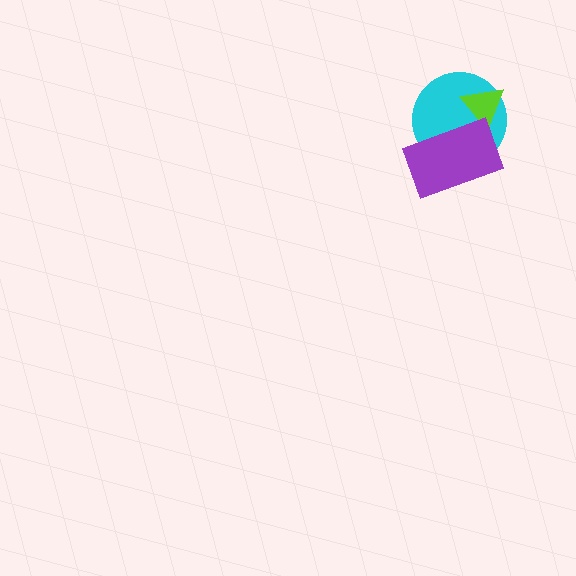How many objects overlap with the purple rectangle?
2 objects overlap with the purple rectangle.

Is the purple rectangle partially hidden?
No, no other shape covers it.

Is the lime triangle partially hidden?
Yes, it is partially covered by another shape.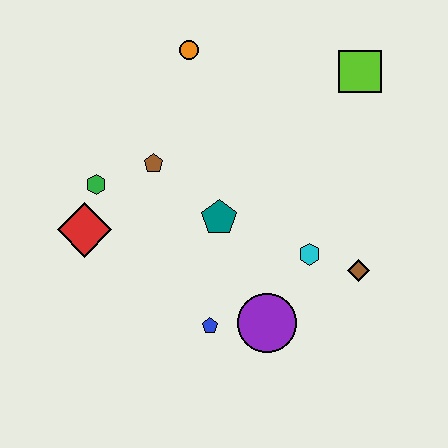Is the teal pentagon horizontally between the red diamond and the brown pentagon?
No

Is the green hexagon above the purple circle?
Yes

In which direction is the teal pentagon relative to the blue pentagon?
The teal pentagon is above the blue pentagon.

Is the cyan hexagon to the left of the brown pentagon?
No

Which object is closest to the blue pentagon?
The purple circle is closest to the blue pentagon.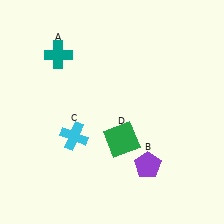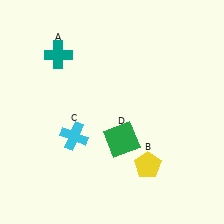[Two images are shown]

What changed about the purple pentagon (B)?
In Image 1, B is purple. In Image 2, it changed to yellow.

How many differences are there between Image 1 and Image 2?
There is 1 difference between the two images.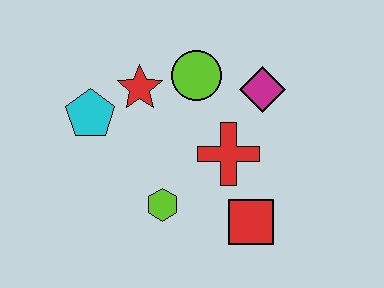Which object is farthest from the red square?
The cyan pentagon is farthest from the red square.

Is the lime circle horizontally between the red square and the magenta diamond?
No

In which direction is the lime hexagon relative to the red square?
The lime hexagon is to the left of the red square.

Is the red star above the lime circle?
No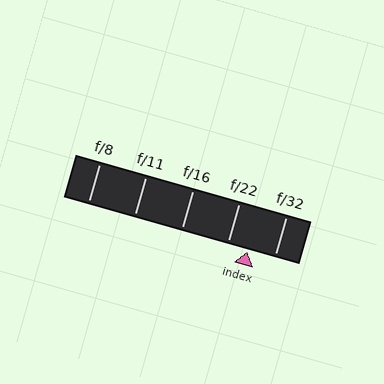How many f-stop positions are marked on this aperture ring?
There are 5 f-stop positions marked.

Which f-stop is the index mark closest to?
The index mark is closest to f/22.